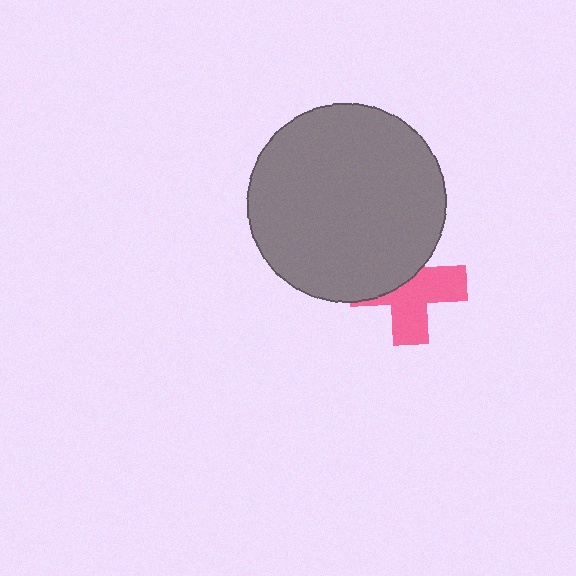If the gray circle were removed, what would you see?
You would see the complete pink cross.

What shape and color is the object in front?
The object in front is a gray circle.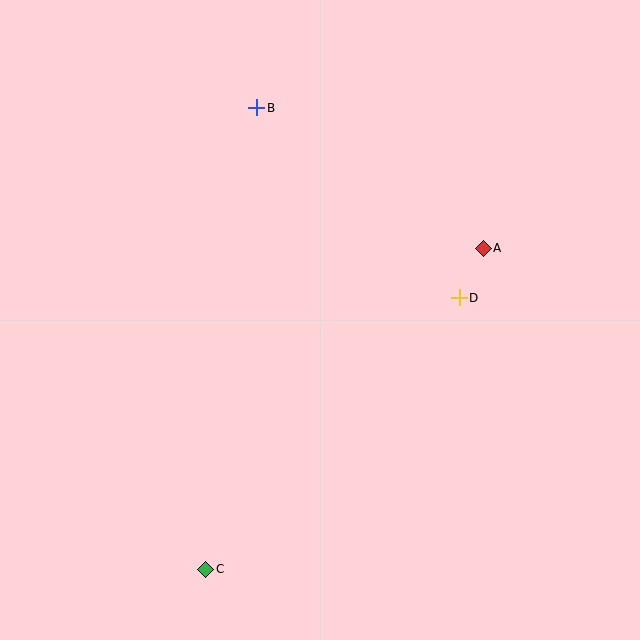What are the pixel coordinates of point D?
Point D is at (459, 298).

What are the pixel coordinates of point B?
Point B is at (257, 108).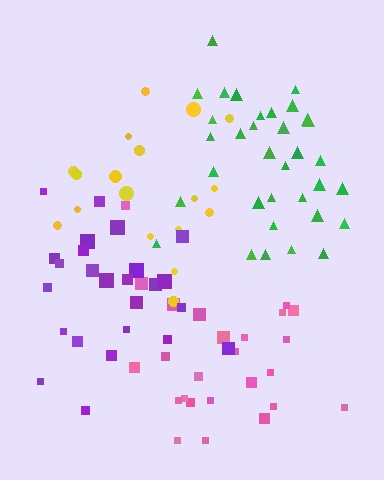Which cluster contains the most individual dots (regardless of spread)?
Green (34).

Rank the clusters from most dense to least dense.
green, purple, yellow, pink.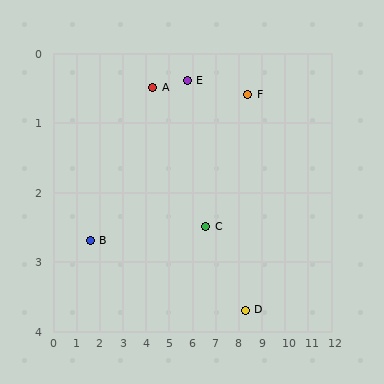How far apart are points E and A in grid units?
Points E and A are about 1.5 grid units apart.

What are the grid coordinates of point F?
Point F is at approximately (8.4, 0.6).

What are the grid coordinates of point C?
Point C is at approximately (6.6, 2.5).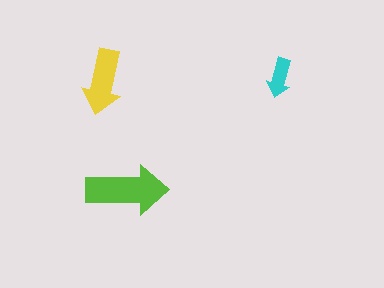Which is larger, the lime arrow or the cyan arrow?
The lime one.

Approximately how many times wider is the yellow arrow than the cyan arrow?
About 1.5 times wider.